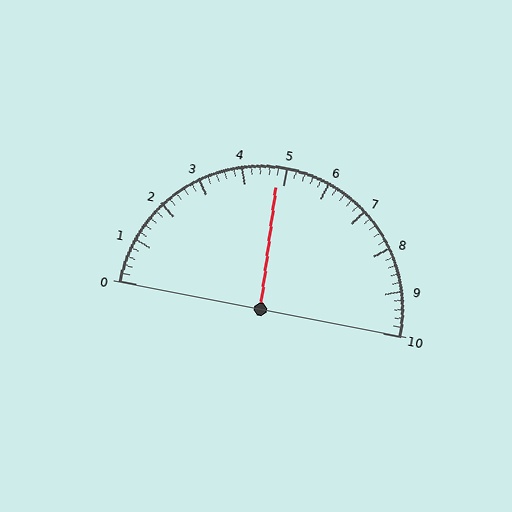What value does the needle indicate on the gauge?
The needle indicates approximately 4.8.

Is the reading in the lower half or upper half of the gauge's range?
The reading is in the lower half of the range (0 to 10).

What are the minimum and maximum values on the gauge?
The gauge ranges from 0 to 10.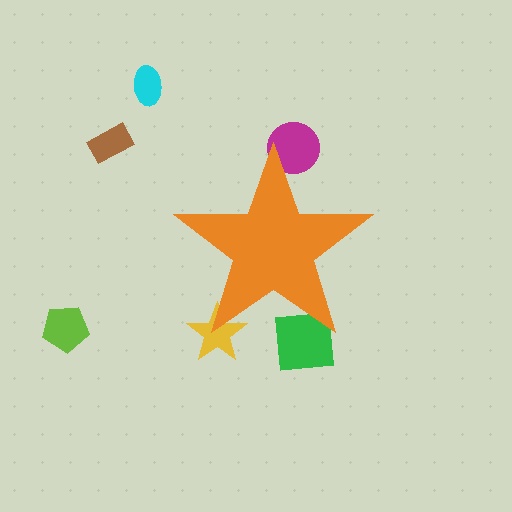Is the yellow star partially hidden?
Yes, the yellow star is partially hidden behind the orange star.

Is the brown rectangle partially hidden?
No, the brown rectangle is fully visible.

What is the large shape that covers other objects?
An orange star.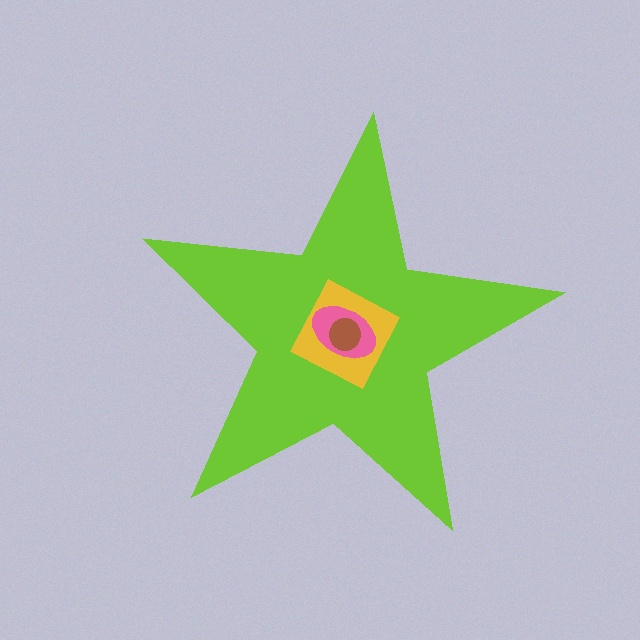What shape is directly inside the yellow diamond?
The pink ellipse.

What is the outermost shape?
The lime star.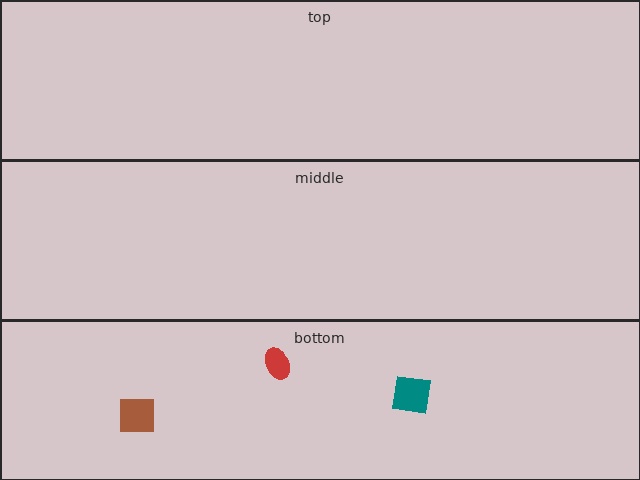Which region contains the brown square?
The bottom region.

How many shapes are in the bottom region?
3.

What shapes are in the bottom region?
The teal square, the red ellipse, the brown square.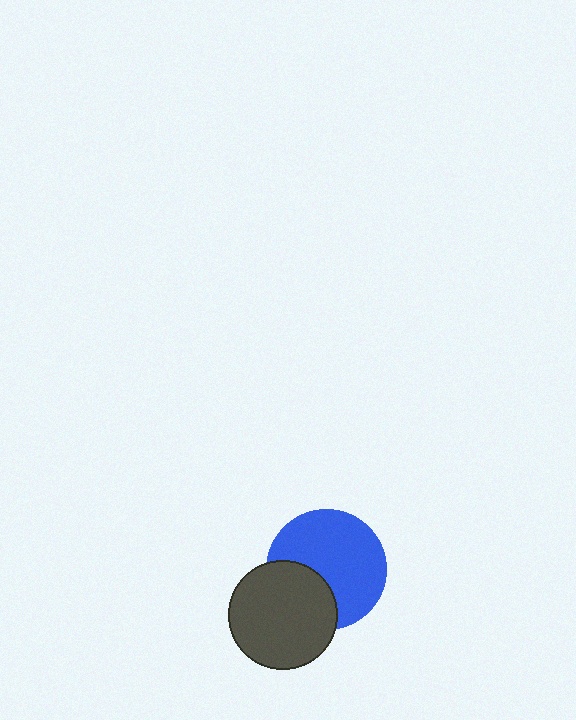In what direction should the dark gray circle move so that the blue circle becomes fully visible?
The dark gray circle should move toward the lower-left. That is the shortest direction to clear the overlap and leave the blue circle fully visible.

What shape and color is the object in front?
The object in front is a dark gray circle.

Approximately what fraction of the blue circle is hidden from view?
Roughly 31% of the blue circle is hidden behind the dark gray circle.